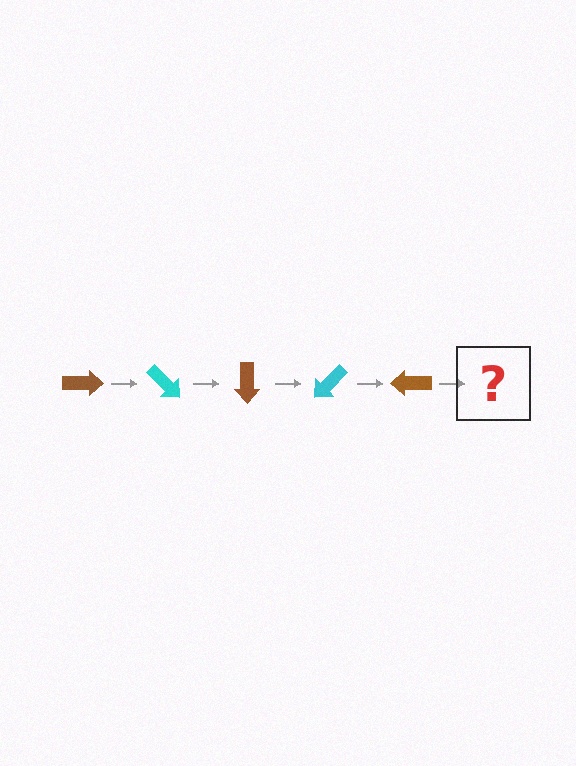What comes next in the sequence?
The next element should be a cyan arrow, rotated 225 degrees from the start.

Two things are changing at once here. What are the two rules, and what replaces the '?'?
The two rules are that it rotates 45 degrees each step and the color cycles through brown and cyan. The '?' should be a cyan arrow, rotated 225 degrees from the start.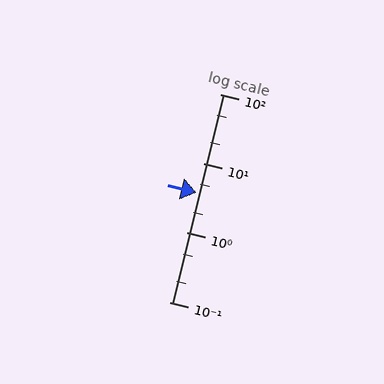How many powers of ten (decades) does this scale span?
The scale spans 3 decades, from 0.1 to 100.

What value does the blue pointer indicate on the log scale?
The pointer indicates approximately 3.8.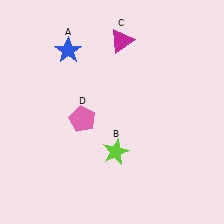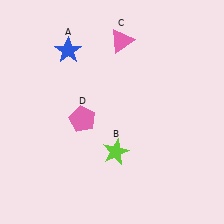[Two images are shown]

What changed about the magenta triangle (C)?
In Image 1, C is magenta. In Image 2, it changed to pink.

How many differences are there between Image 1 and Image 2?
There is 1 difference between the two images.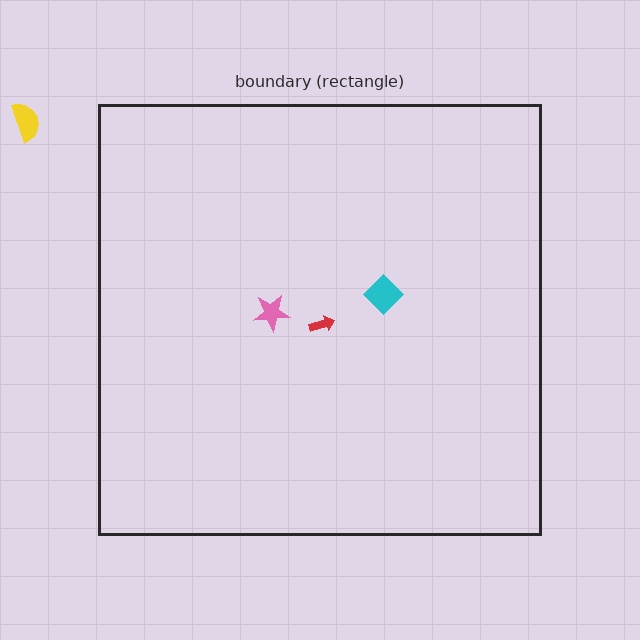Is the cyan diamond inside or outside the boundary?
Inside.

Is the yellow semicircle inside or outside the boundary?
Outside.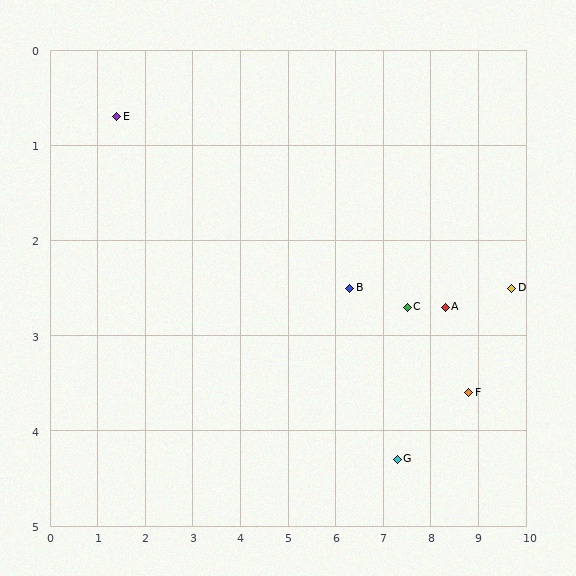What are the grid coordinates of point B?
Point B is at approximately (6.3, 2.5).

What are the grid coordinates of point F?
Point F is at approximately (8.8, 3.6).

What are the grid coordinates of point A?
Point A is at approximately (8.3, 2.7).